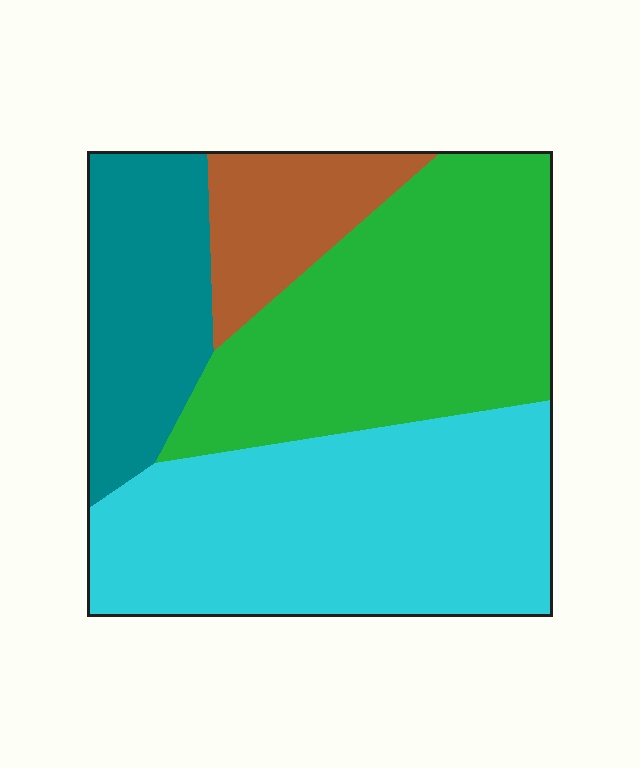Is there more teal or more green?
Green.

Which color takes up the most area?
Cyan, at roughly 40%.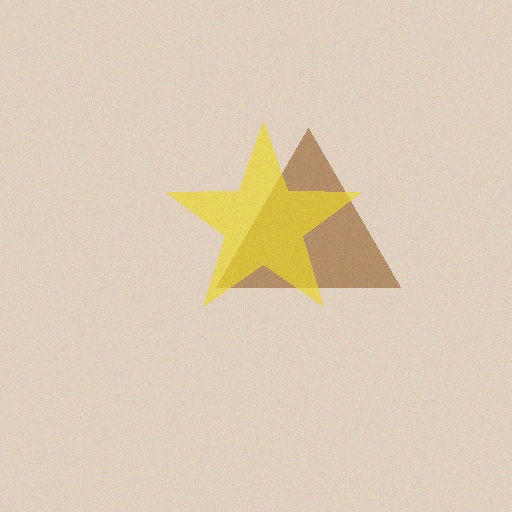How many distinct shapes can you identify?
There are 2 distinct shapes: a brown triangle, a yellow star.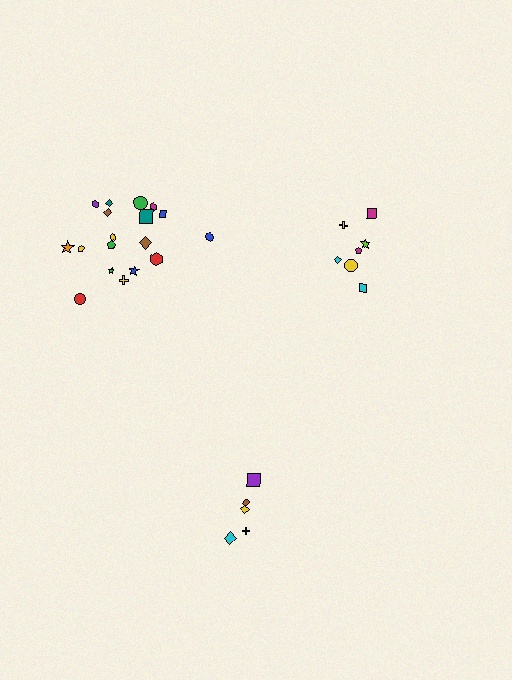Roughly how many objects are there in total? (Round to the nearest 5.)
Roughly 30 objects in total.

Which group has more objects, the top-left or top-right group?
The top-left group.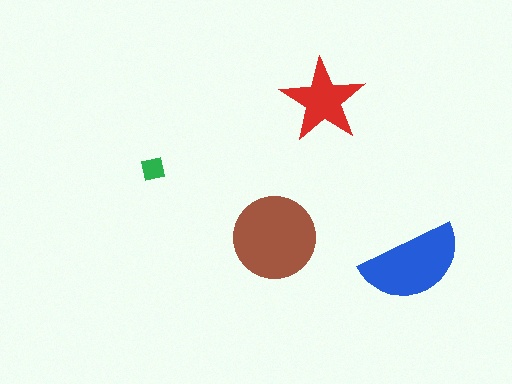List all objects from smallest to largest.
The green square, the red star, the blue semicircle, the brown circle.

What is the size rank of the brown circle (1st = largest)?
1st.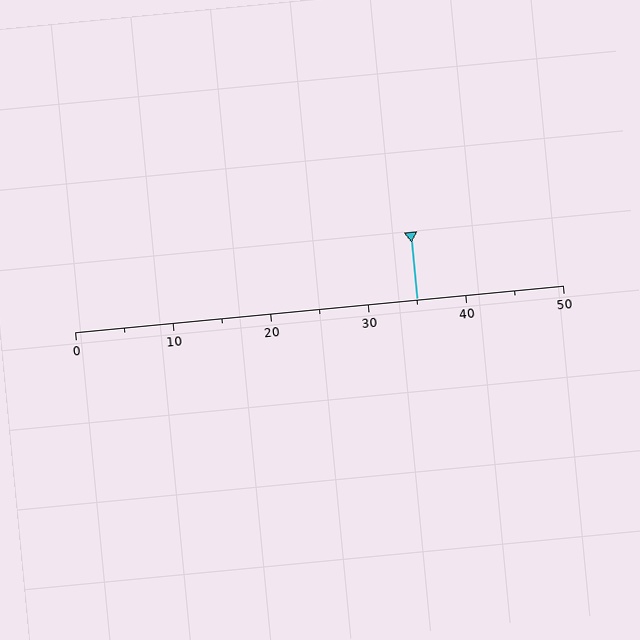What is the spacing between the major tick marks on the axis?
The major ticks are spaced 10 apart.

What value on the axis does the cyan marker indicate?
The marker indicates approximately 35.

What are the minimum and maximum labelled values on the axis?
The axis runs from 0 to 50.